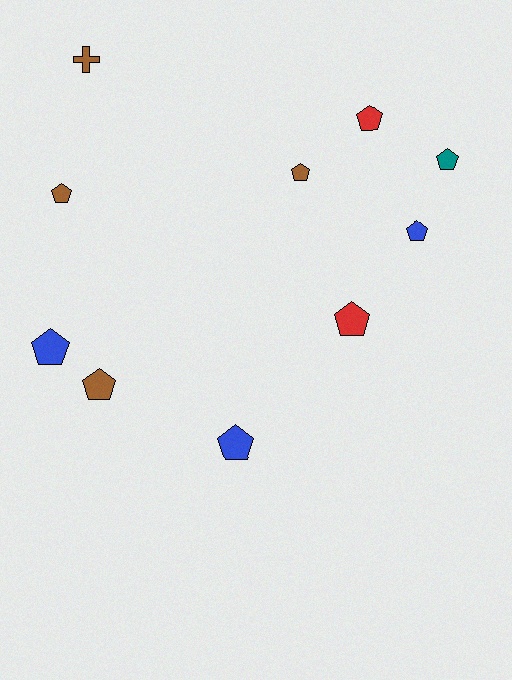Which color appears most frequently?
Brown, with 4 objects.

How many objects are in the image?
There are 10 objects.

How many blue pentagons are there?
There are 3 blue pentagons.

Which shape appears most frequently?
Pentagon, with 9 objects.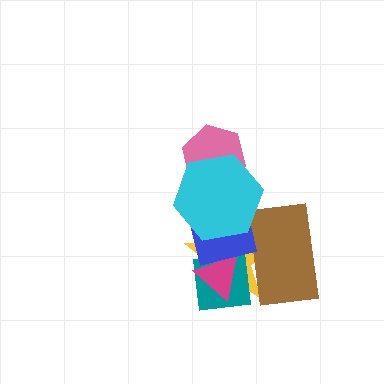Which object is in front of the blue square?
The cyan hexagon is in front of the blue square.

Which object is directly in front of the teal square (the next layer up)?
The magenta triangle is directly in front of the teal square.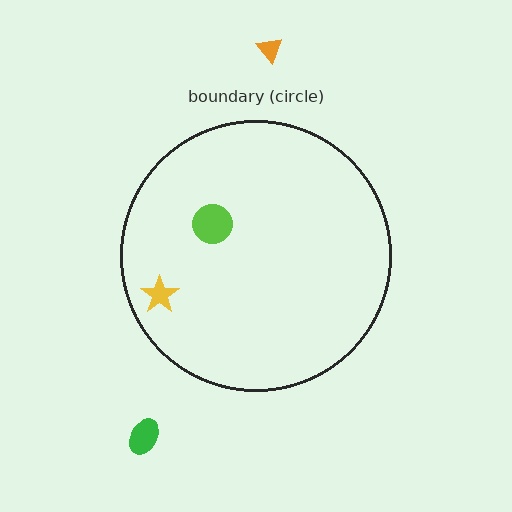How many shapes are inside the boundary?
2 inside, 2 outside.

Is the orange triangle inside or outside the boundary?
Outside.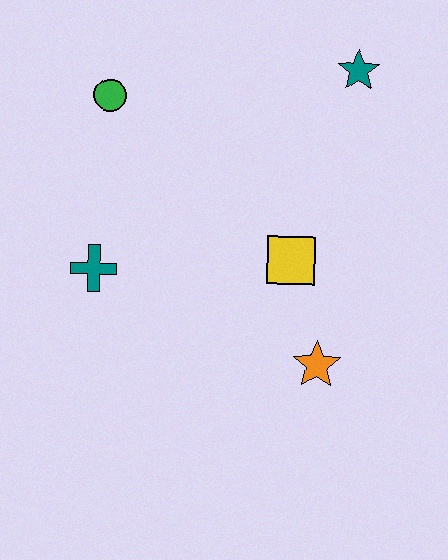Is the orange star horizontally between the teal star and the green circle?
Yes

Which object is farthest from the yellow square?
The green circle is farthest from the yellow square.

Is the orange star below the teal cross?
Yes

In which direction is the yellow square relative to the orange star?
The yellow square is above the orange star.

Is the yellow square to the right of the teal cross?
Yes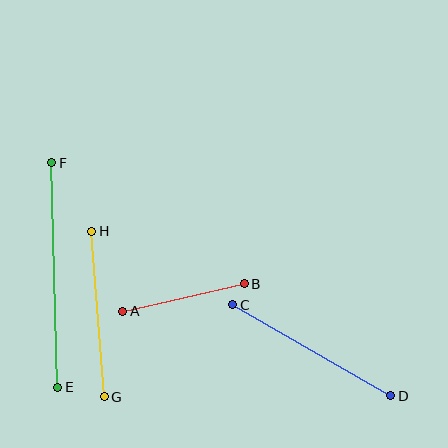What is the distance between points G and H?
The distance is approximately 166 pixels.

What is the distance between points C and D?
The distance is approximately 182 pixels.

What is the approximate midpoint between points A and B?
The midpoint is at approximately (184, 297) pixels.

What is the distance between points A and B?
The distance is approximately 125 pixels.